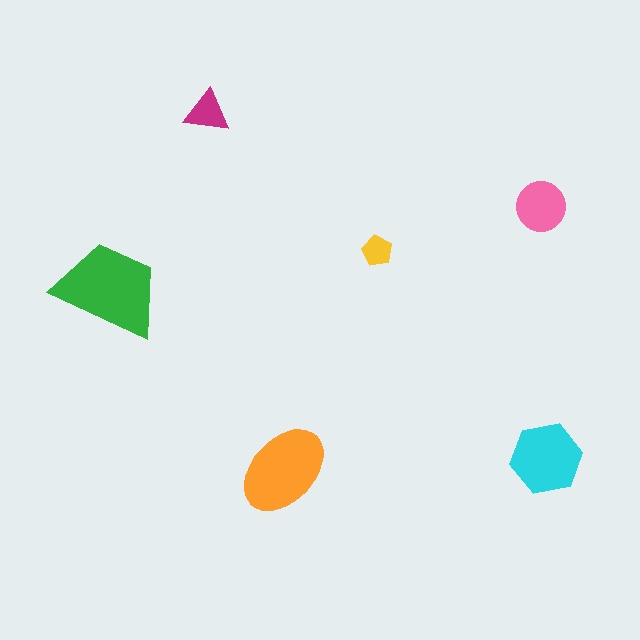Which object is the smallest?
The yellow pentagon.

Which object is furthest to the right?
The cyan hexagon is rightmost.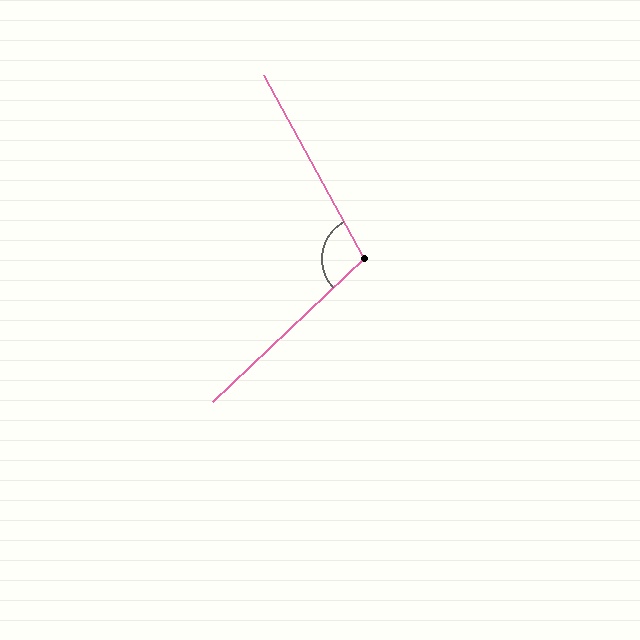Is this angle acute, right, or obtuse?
It is obtuse.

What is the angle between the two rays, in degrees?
Approximately 105 degrees.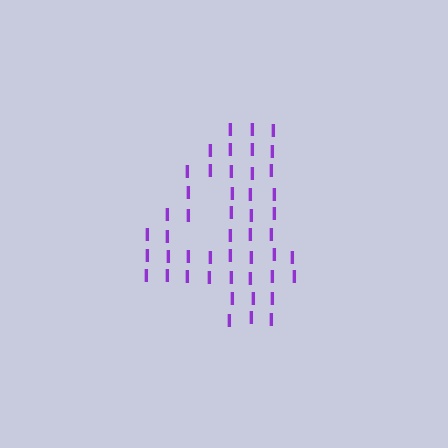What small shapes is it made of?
It is made of small letter I's.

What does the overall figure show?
The overall figure shows the digit 4.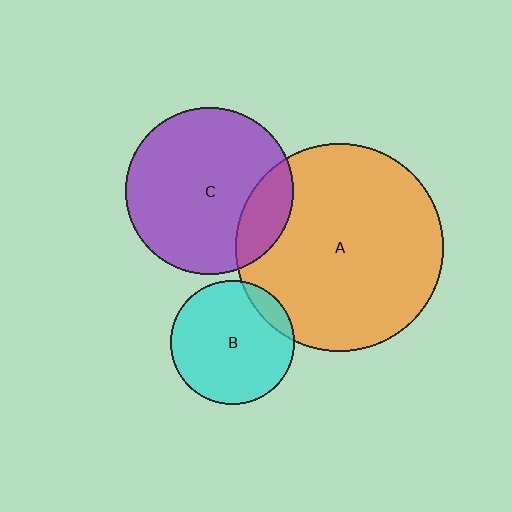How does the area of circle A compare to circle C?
Approximately 1.5 times.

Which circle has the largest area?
Circle A (orange).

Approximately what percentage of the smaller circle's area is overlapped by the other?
Approximately 15%.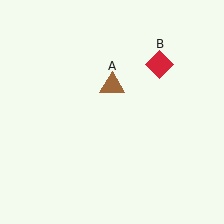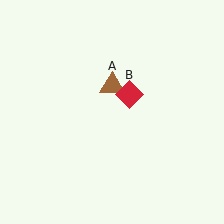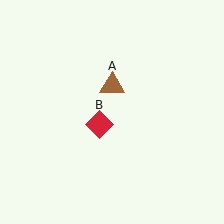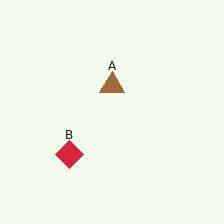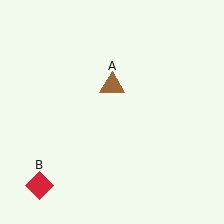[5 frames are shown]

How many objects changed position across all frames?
1 object changed position: red diamond (object B).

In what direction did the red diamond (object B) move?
The red diamond (object B) moved down and to the left.